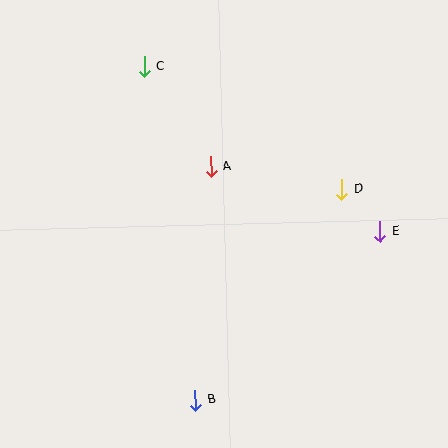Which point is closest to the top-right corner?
Point D is closest to the top-right corner.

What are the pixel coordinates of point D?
Point D is at (342, 189).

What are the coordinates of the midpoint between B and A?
The midpoint between B and A is at (203, 283).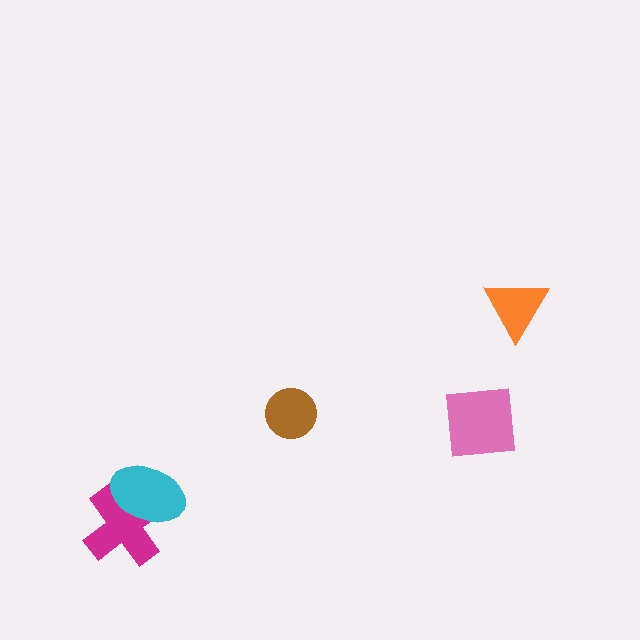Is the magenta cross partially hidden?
Yes, it is partially covered by another shape.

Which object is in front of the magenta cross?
The cyan ellipse is in front of the magenta cross.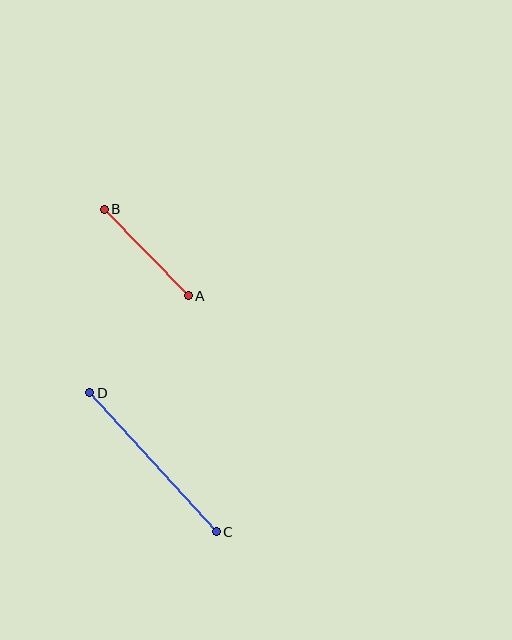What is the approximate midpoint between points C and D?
The midpoint is at approximately (153, 462) pixels.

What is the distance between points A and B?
The distance is approximately 120 pixels.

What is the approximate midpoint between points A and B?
The midpoint is at approximately (146, 253) pixels.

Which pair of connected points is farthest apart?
Points C and D are farthest apart.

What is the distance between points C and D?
The distance is approximately 188 pixels.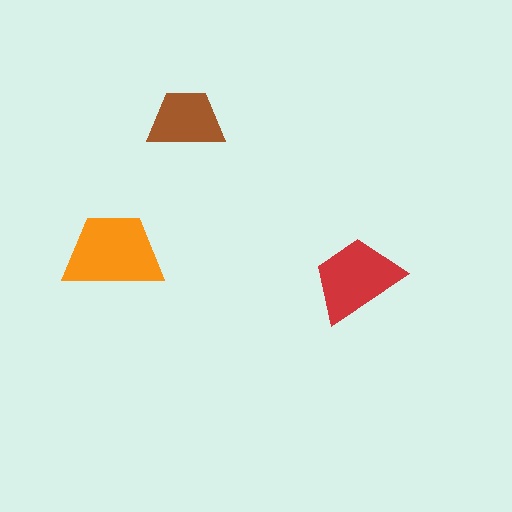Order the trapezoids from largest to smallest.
the orange one, the red one, the brown one.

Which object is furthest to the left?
The orange trapezoid is leftmost.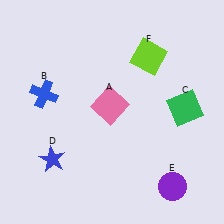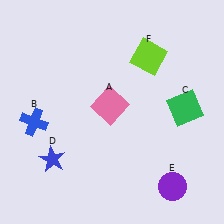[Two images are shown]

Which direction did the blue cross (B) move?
The blue cross (B) moved down.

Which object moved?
The blue cross (B) moved down.